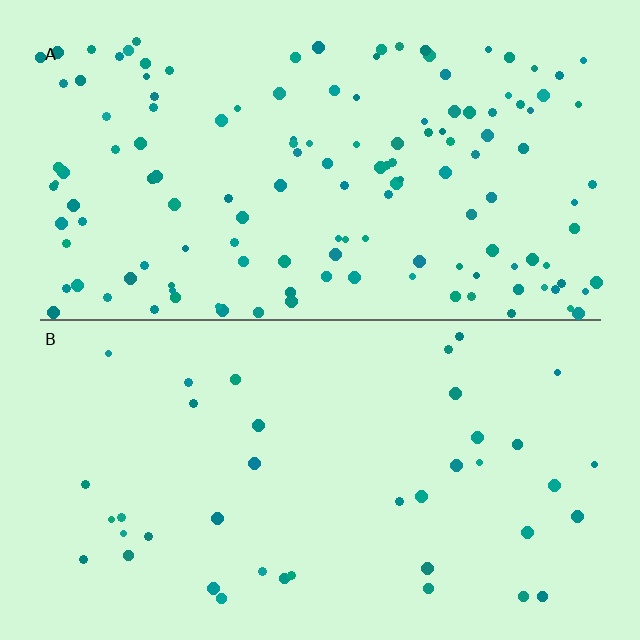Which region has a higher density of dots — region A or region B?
A (the top).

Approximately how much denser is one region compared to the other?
Approximately 3.4× — region A over region B.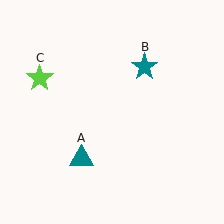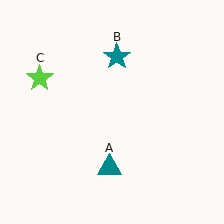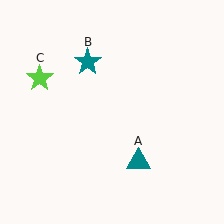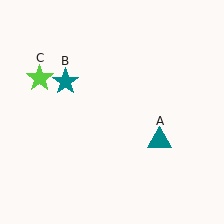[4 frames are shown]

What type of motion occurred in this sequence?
The teal triangle (object A), teal star (object B) rotated counterclockwise around the center of the scene.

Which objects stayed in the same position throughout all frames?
Lime star (object C) remained stationary.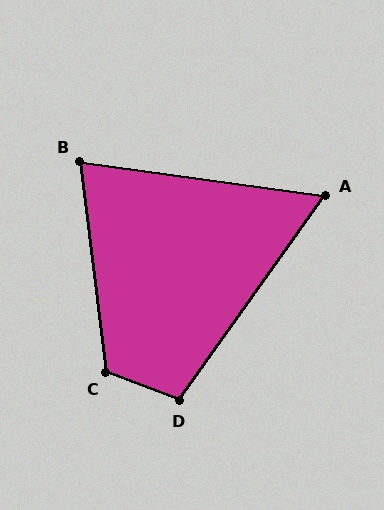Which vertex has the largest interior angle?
C, at approximately 118 degrees.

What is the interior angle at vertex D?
Approximately 105 degrees (obtuse).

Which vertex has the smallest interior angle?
A, at approximately 62 degrees.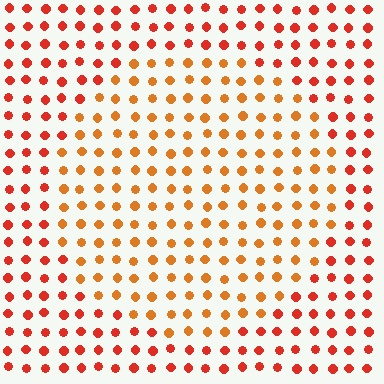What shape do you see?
I see a circle.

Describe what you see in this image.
The image is filled with small red elements in a uniform arrangement. A circle-shaped region is visible where the elements are tinted to a slightly different hue, forming a subtle color boundary.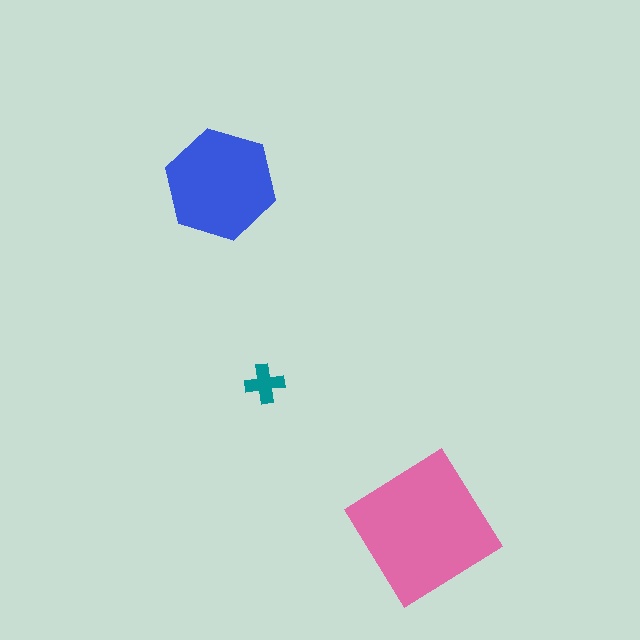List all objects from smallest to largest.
The teal cross, the blue hexagon, the pink diamond.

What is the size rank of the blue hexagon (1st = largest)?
2nd.